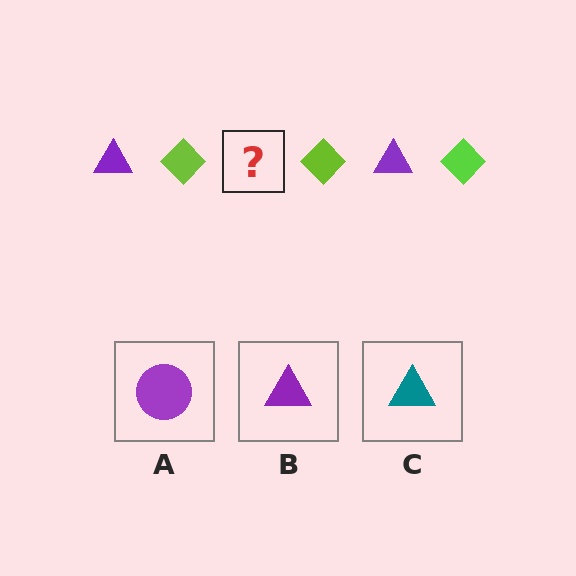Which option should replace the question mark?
Option B.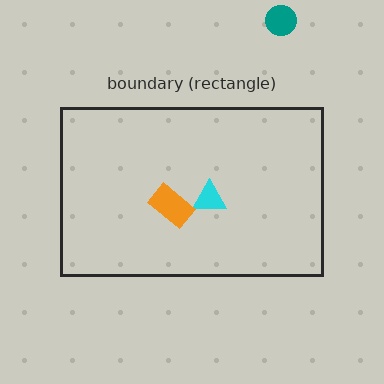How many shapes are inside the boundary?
2 inside, 1 outside.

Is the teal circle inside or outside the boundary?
Outside.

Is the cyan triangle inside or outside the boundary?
Inside.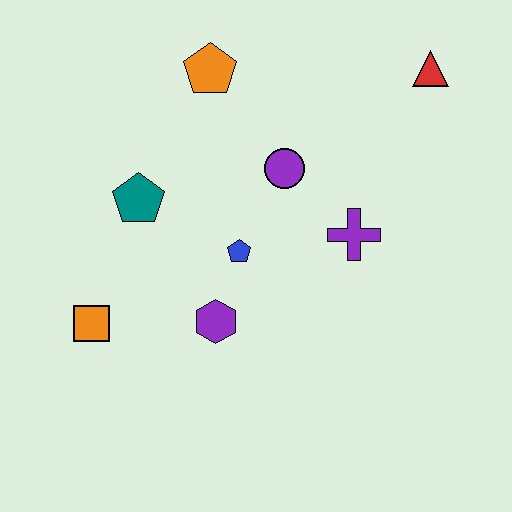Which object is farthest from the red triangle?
The orange square is farthest from the red triangle.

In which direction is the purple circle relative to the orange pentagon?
The purple circle is below the orange pentagon.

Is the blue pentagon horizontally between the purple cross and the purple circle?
No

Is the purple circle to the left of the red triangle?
Yes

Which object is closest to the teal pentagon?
The blue pentagon is closest to the teal pentagon.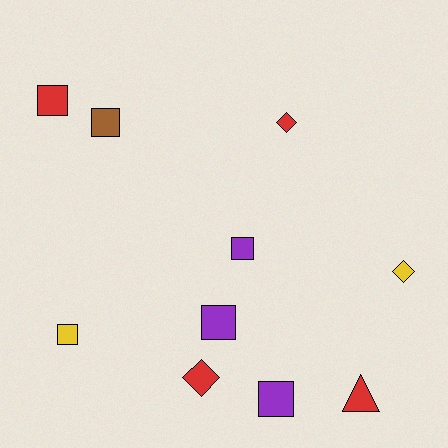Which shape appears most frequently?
Square, with 6 objects.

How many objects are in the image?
There are 10 objects.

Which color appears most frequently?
Red, with 4 objects.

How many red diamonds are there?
There are 2 red diamonds.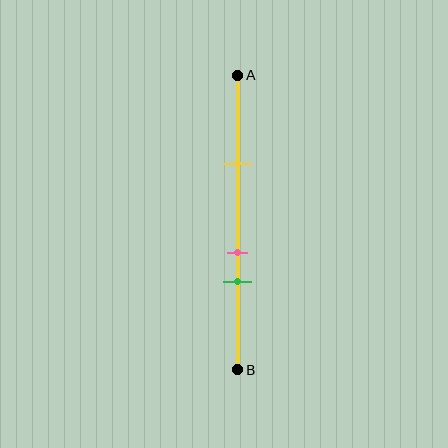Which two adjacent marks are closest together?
The pink and green marks are the closest adjacent pair.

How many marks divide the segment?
There are 3 marks dividing the segment.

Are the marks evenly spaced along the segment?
No, the marks are not evenly spaced.